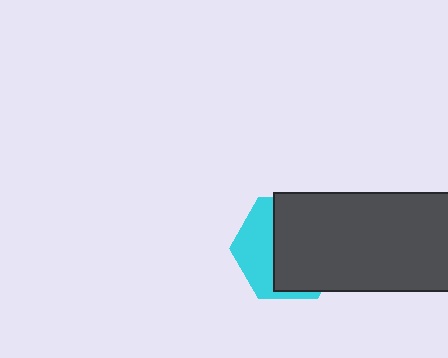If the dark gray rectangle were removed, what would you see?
You would see the complete cyan hexagon.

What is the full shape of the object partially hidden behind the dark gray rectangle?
The partially hidden object is a cyan hexagon.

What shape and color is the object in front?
The object in front is a dark gray rectangle.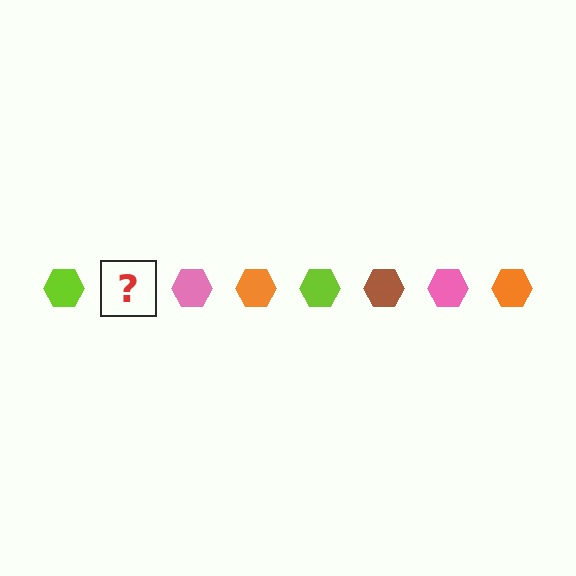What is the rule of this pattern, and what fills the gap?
The rule is that the pattern cycles through lime, brown, pink, orange hexagons. The gap should be filled with a brown hexagon.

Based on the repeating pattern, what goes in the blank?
The blank should be a brown hexagon.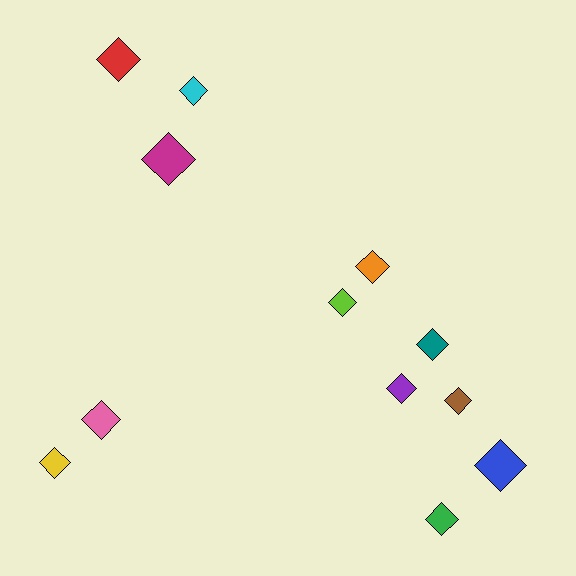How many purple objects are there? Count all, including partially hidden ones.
There is 1 purple object.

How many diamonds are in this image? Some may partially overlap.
There are 12 diamonds.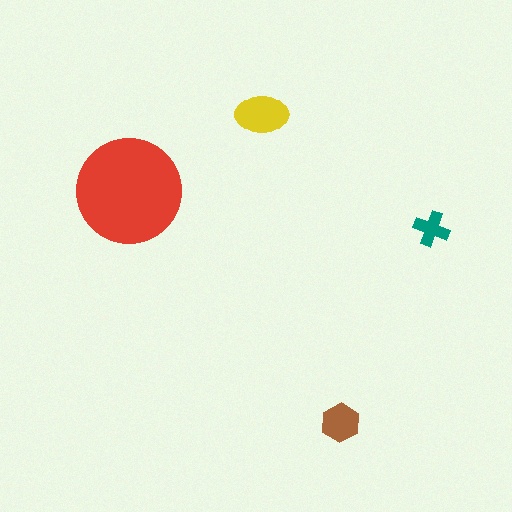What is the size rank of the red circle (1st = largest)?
1st.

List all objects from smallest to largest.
The teal cross, the brown hexagon, the yellow ellipse, the red circle.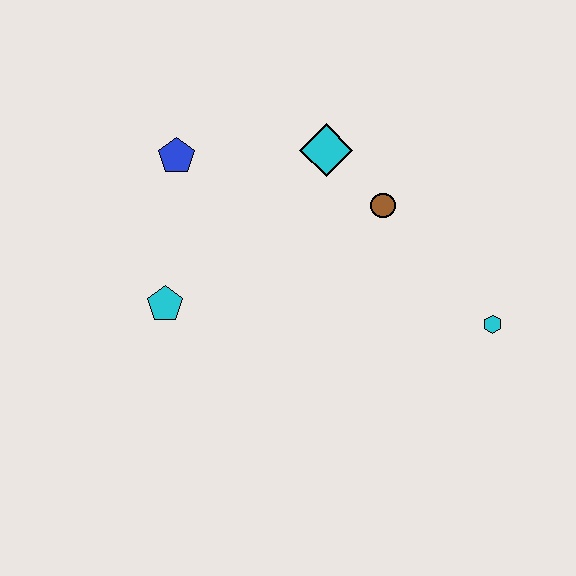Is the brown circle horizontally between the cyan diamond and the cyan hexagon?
Yes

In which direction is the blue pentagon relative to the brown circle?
The blue pentagon is to the left of the brown circle.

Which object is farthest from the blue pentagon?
The cyan hexagon is farthest from the blue pentagon.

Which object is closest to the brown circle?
The cyan diamond is closest to the brown circle.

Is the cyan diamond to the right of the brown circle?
No